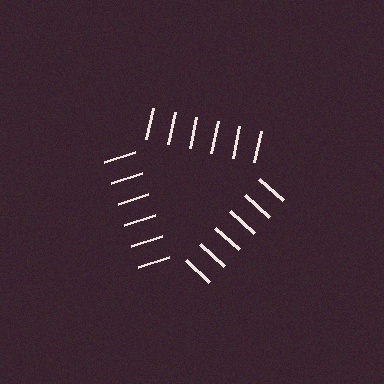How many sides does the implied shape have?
3 sides — the line-ends trace a triangle.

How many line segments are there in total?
18 — 6 along each of the 3 edges.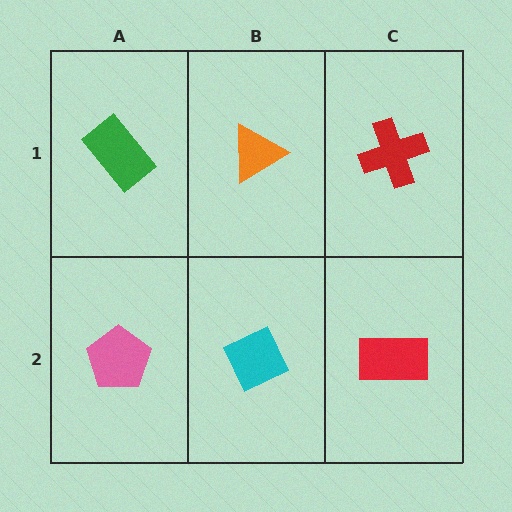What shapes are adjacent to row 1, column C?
A red rectangle (row 2, column C), an orange triangle (row 1, column B).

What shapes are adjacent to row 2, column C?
A red cross (row 1, column C), a cyan diamond (row 2, column B).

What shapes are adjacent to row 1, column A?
A pink pentagon (row 2, column A), an orange triangle (row 1, column B).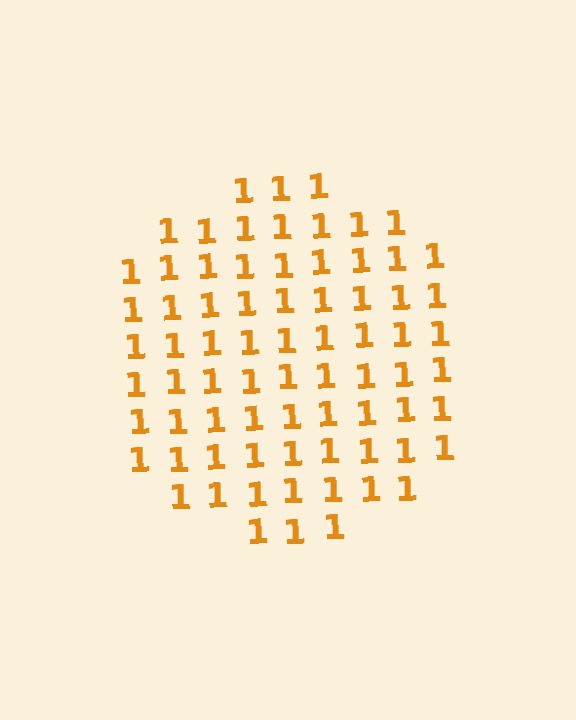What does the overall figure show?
The overall figure shows a circle.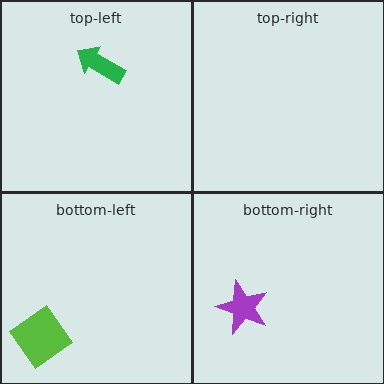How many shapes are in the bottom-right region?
1.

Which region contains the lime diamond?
The bottom-left region.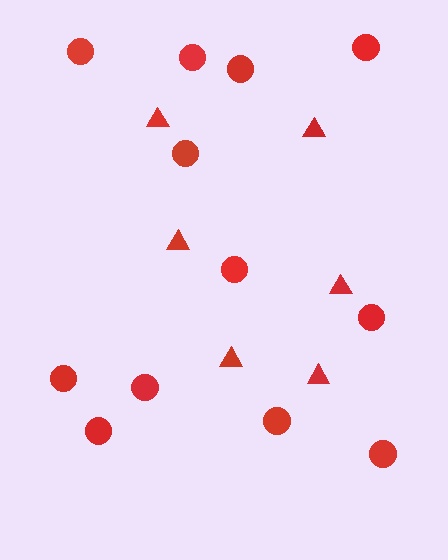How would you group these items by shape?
There are 2 groups: one group of circles (12) and one group of triangles (6).